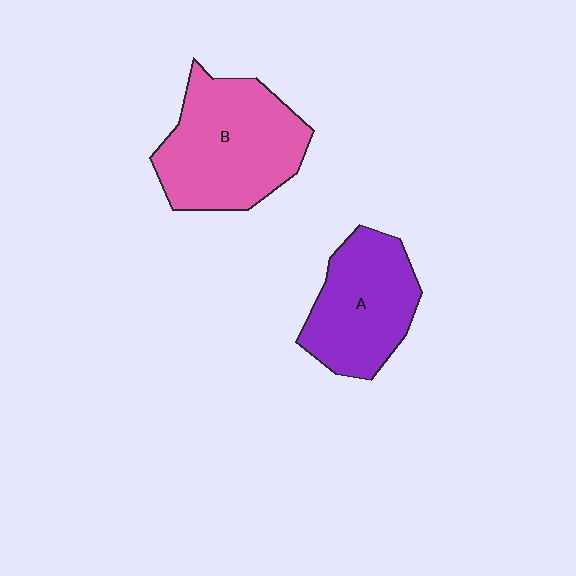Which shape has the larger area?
Shape B (pink).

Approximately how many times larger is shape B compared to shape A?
Approximately 1.3 times.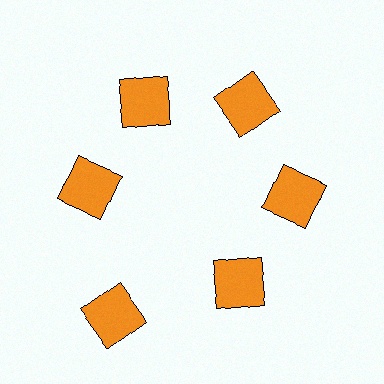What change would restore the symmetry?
The symmetry would be restored by moving it inward, back onto the ring so that all 6 squares sit at equal angles and equal distance from the center.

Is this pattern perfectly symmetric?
No. The 6 orange squares are arranged in a ring, but one element near the 7 o'clock position is pushed outward from the center, breaking the 6-fold rotational symmetry.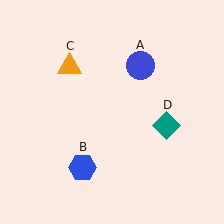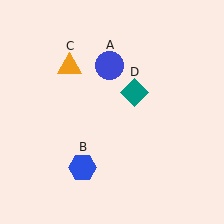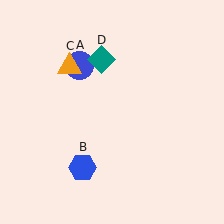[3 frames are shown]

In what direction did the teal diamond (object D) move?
The teal diamond (object D) moved up and to the left.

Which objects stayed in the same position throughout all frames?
Blue hexagon (object B) and orange triangle (object C) remained stationary.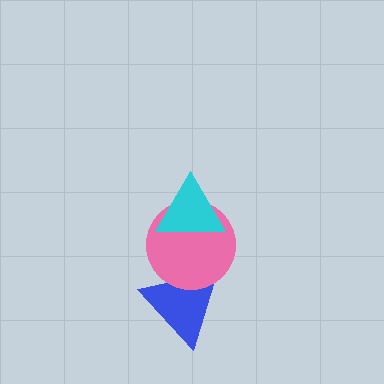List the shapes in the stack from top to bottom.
From top to bottom: the cyan triangle, the pink circle, the blue triangle.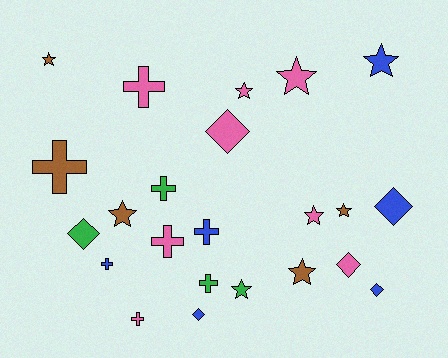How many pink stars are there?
There are 3 pink stars.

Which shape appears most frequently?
Star, with 9 objects.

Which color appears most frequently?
Pink, with 8 objects.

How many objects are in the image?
There are 23 objects.